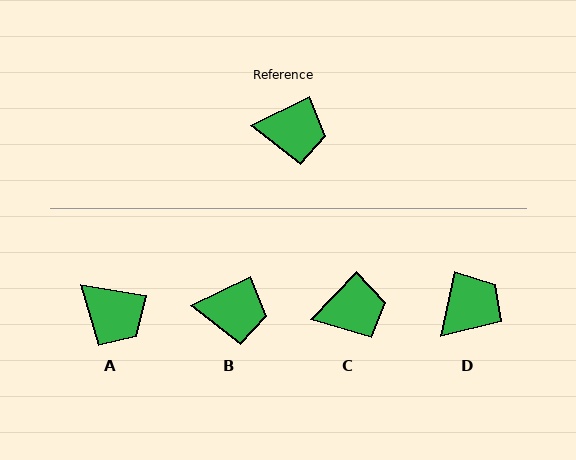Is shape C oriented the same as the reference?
No, it is off by about 21 degrees.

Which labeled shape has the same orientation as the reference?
B.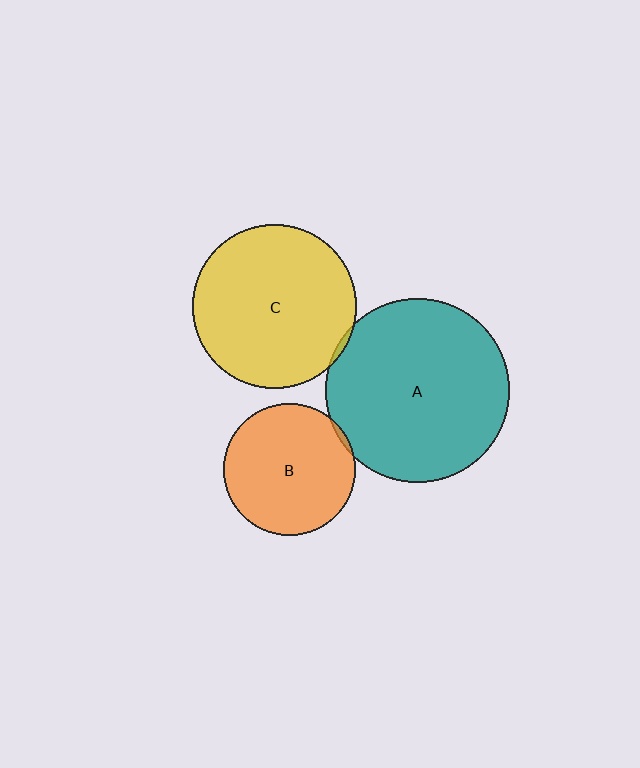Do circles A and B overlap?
Yes.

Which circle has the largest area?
Circle A (teal).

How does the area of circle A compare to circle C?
Approximately 1.3 times.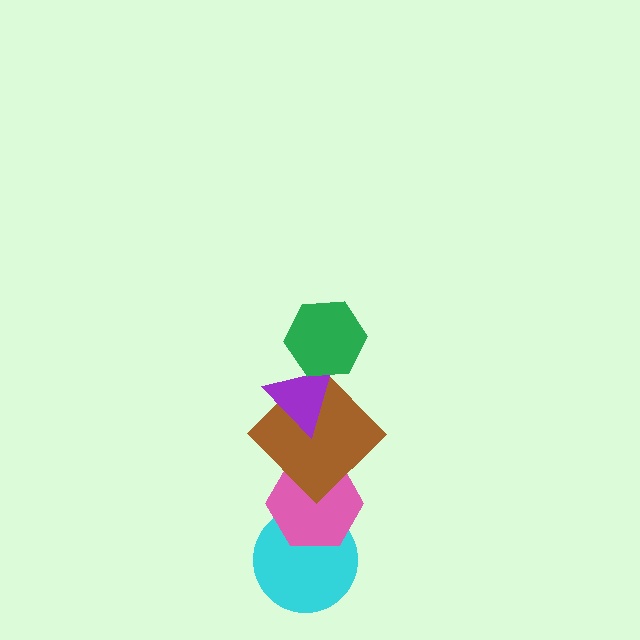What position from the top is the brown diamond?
The brown diamond is 3rd from the top.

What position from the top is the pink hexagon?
The pink hexagon is 4th from the top.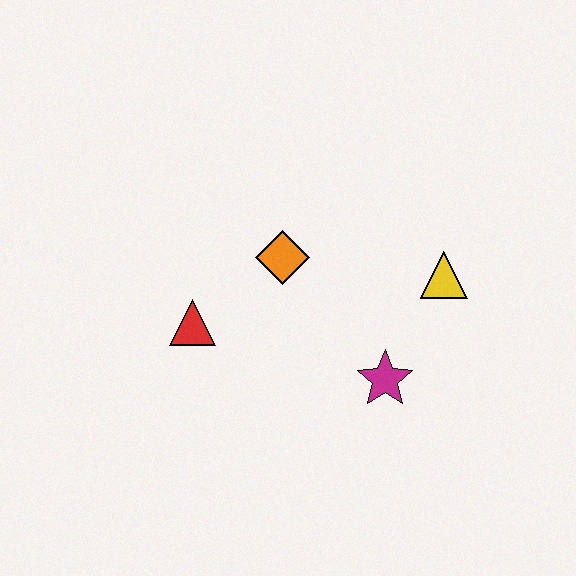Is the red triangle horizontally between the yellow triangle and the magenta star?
No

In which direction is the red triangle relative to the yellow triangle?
The red triangle is to the left of the yellow triangle.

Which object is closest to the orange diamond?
The red triangle is closest to the orange diamond.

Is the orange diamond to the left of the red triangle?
No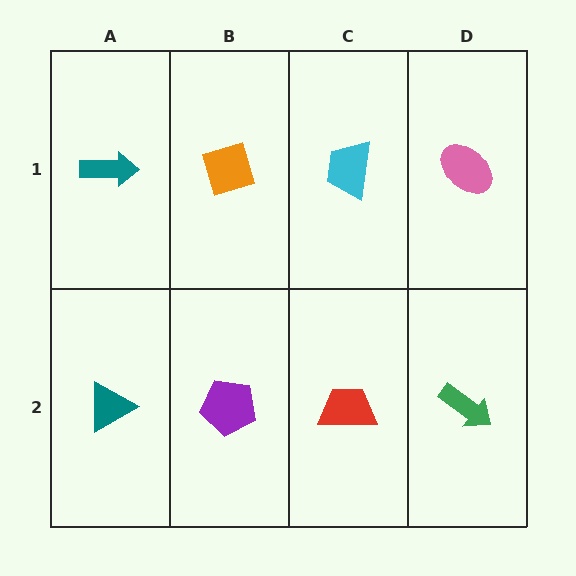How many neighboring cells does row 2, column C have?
3.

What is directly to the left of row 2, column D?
A red trapezoid.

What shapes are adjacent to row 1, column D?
A green arrow (row 2, column D), a cyan trapezoid (row 1, column C).